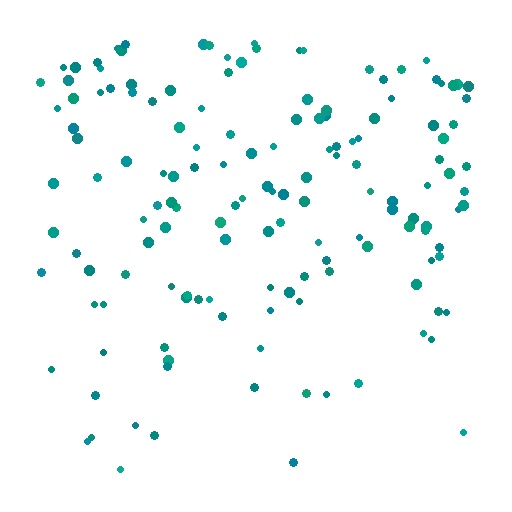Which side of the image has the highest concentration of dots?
The top.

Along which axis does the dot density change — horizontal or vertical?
Vertical.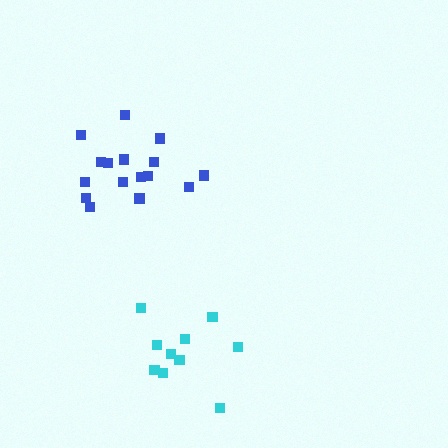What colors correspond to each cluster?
The clusters are colored: blue, cyan.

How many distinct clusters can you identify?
There are 2 distinct clusters.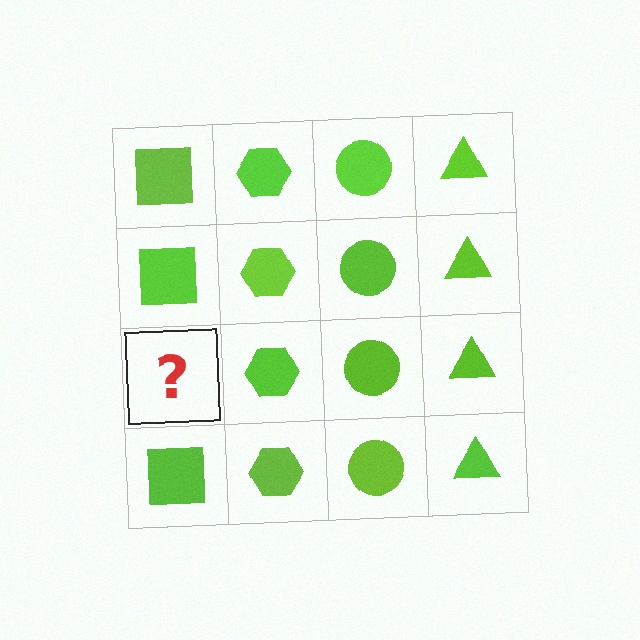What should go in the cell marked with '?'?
The missing cell should contain a lime square.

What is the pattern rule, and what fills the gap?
The rule is that each column has a consistent shape. The gap should be filled with a lime square.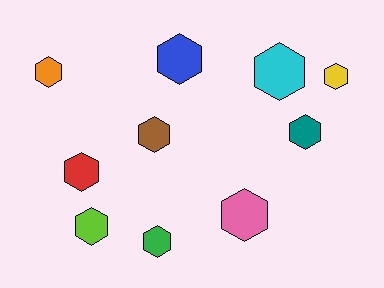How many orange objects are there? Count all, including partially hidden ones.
There is 1 orange object.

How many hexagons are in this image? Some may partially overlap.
There are 10 hexagons.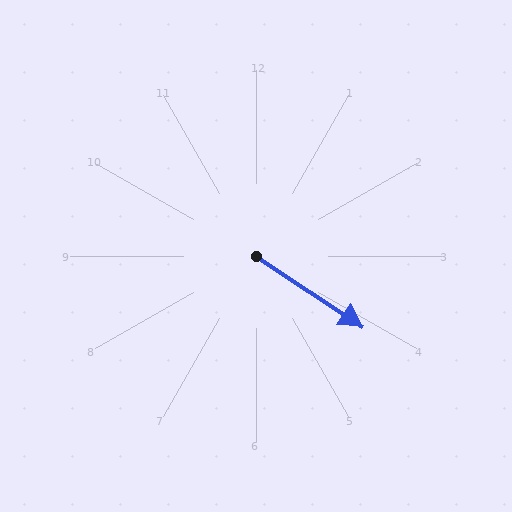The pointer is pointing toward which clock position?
Roughly 4 o'clock.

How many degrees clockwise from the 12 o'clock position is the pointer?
Approximately 123 degrees.